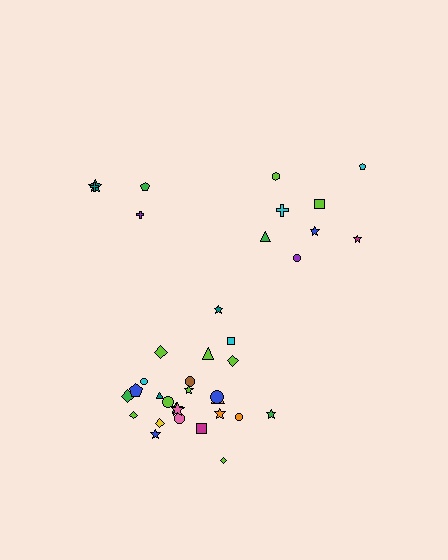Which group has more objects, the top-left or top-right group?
The top-right group.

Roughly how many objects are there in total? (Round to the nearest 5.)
Roughly 35 objects in total.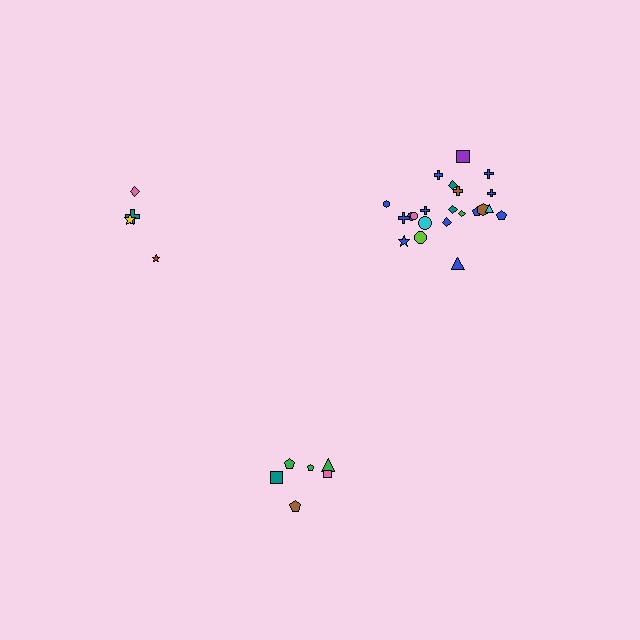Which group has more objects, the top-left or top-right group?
The top-right group.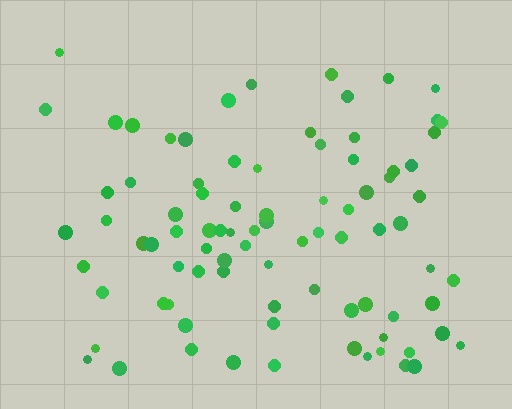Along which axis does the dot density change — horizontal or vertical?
Vertical.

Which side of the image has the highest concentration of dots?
The bottom.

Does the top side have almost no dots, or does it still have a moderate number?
Still a moderate number, just noticeably fewer than the bottom.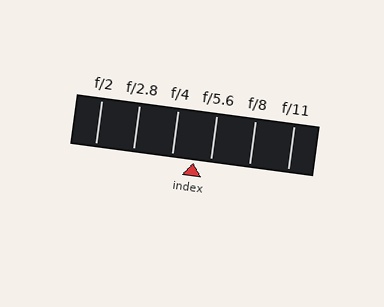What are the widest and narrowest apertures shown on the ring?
The widest aperture shown is f/2 and the narrowest is f/11.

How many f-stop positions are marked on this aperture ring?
There are 6 f-stop positions marked.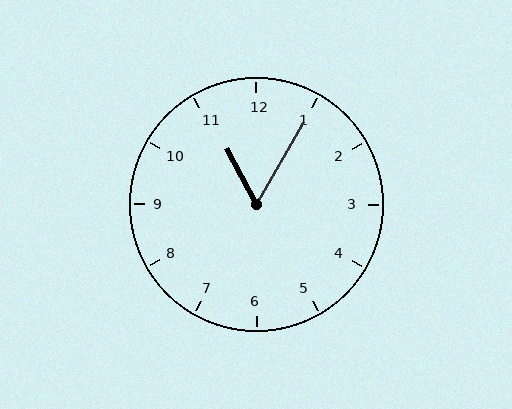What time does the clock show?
11:05.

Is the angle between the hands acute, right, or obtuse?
It is acute.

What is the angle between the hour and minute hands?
Approximately 58 degrees.